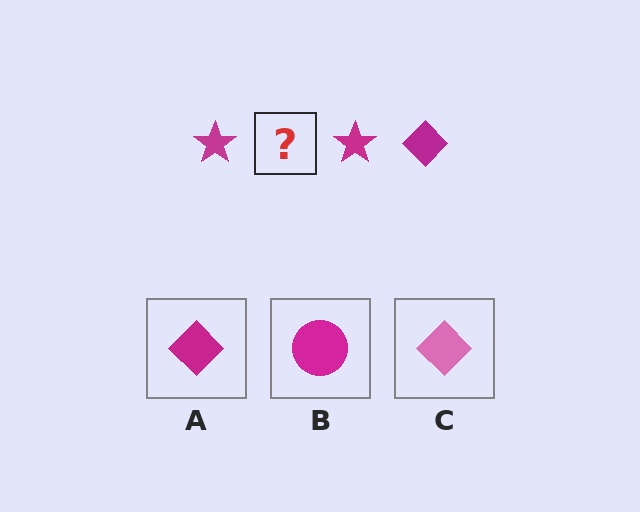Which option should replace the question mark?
Option A.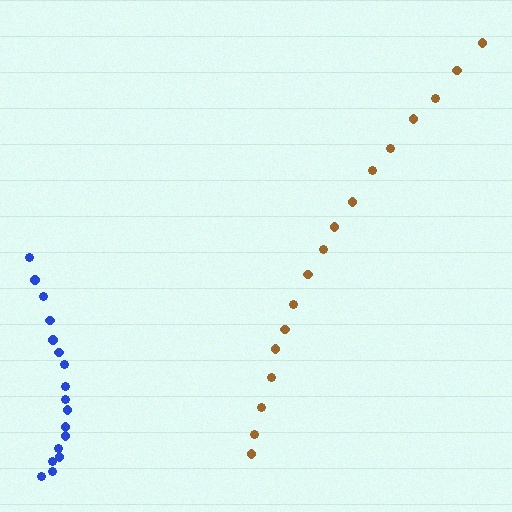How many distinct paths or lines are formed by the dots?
There are 2 distinct paths.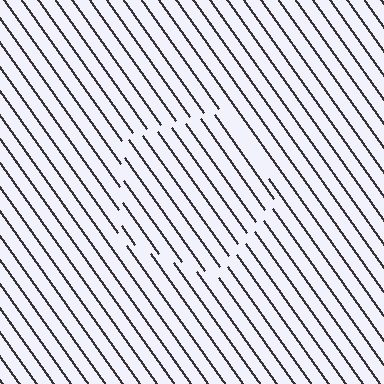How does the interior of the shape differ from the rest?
The interior of the shape contains the same grating, shifted by half a period — the contour is defined by the phase discontinuity where line-ends from the inner and outer gratings abut.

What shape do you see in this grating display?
An illusory pentagon. The interior of the shape contains the same grating, shifted by half a period — the contour is defined by the phase discontinuity where line-ends from the inner and outer gratings abut.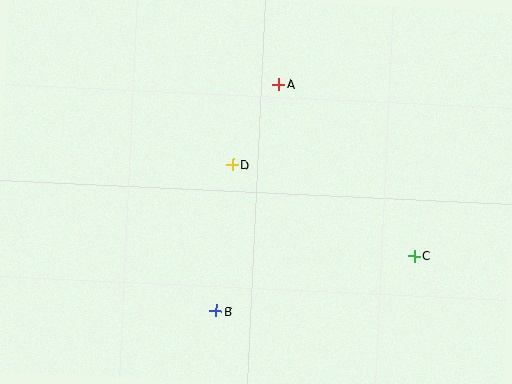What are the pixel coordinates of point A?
Point A is at (279, 84).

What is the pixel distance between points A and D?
The distance between A and D is 93 pixels.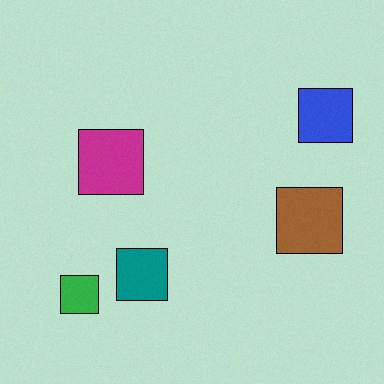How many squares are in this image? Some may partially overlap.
There are 5 squares.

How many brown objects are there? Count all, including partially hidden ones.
There is 1 brown object.